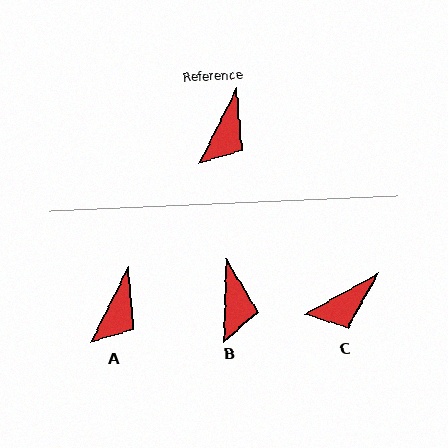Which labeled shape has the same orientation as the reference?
A.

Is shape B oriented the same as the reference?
No, it is off by about 25 degrees.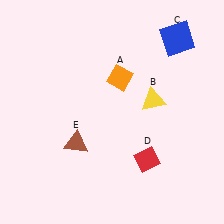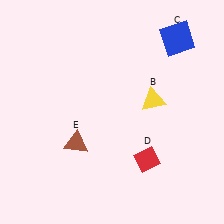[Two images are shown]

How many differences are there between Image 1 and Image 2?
There is 1 difference between the two images.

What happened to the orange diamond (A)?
The orange diamond (A) was removed in Image 2. It was in the top-right area of Image 1.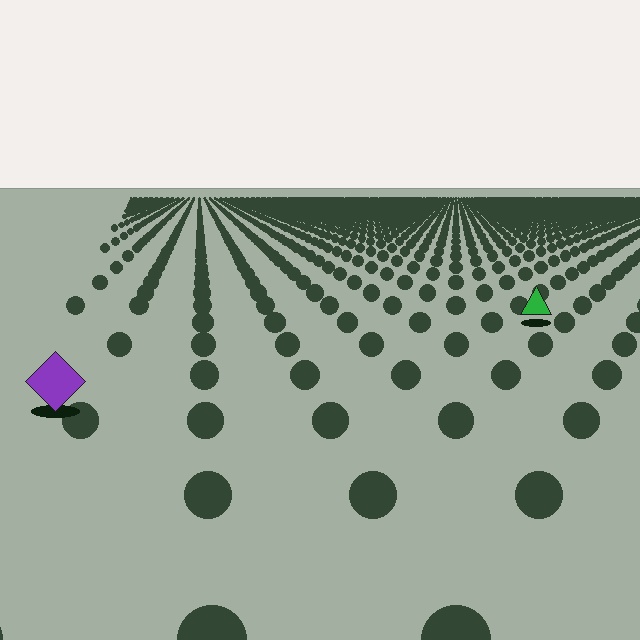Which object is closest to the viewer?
The purple diamond is closest. The texture marks near it are larger and more spread out.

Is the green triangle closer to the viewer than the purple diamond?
No. The purple diamond is closer — you can tell from the texture gradient: the ground texture is coarser near it.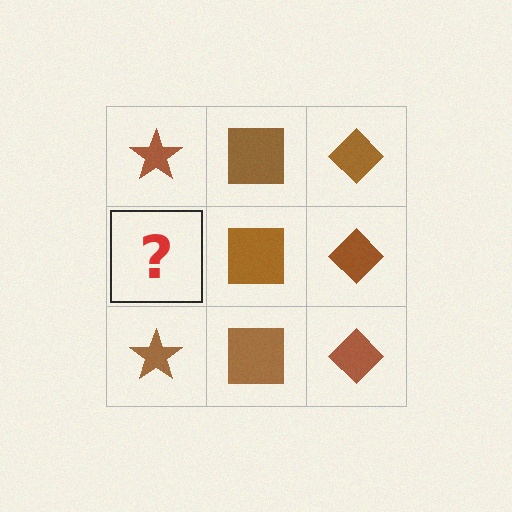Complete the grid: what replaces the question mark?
The question mark should be replaced with a brown star.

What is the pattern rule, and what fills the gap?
The rule is that each column has a consistent shape. The gap should be filled with a brown star.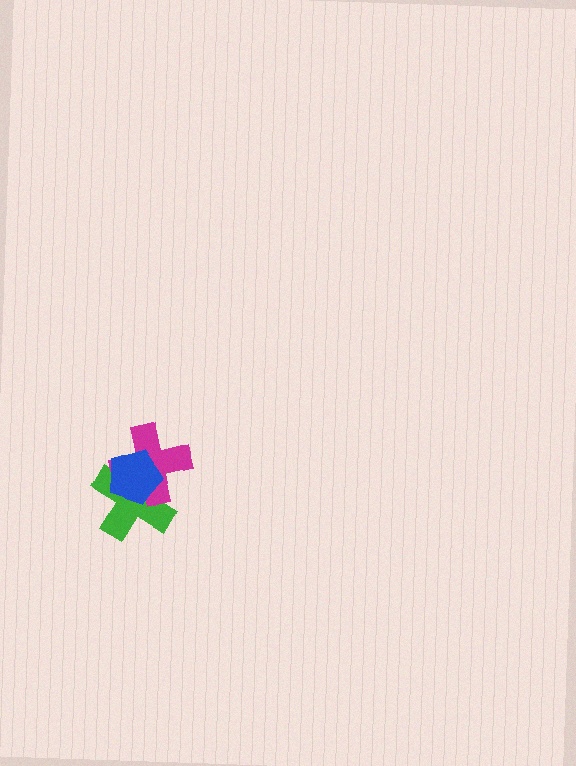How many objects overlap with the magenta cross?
2 objects overlap with the magenta cross.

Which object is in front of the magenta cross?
The blue pentagon is in front of the magenta cross.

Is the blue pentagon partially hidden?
No, no other shape covers it.